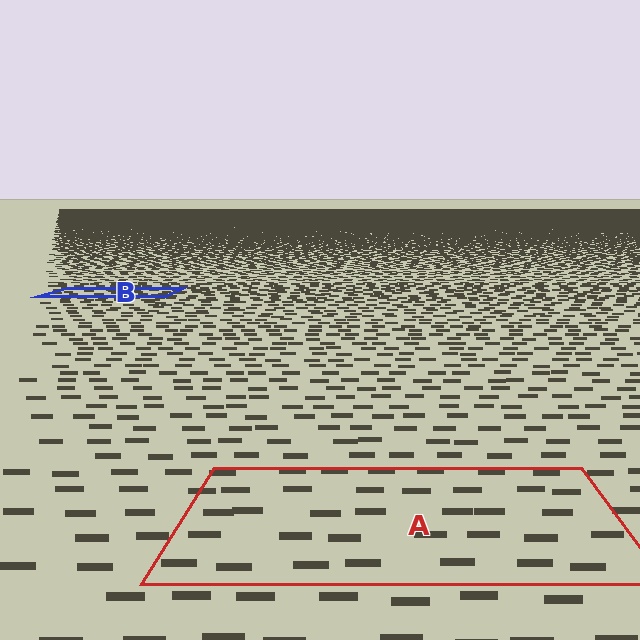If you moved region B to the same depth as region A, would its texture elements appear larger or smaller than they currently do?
They would appear larger. At a closer depth, the same texture elements are projected at a bigger on-screen size.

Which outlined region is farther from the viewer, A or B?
Region B is farther from the viewer — the texture elements inside it appear smaller and more densely packed.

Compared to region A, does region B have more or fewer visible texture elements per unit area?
Region B has more texture elements per unit area — they are packed more densely because it is farther away.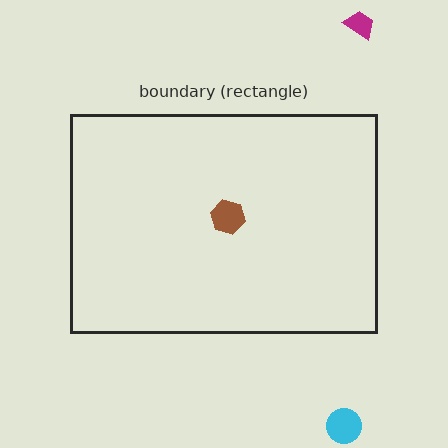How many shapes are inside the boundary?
1 inside, 2 outside.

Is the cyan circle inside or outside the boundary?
Outside.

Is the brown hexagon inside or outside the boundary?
Inside.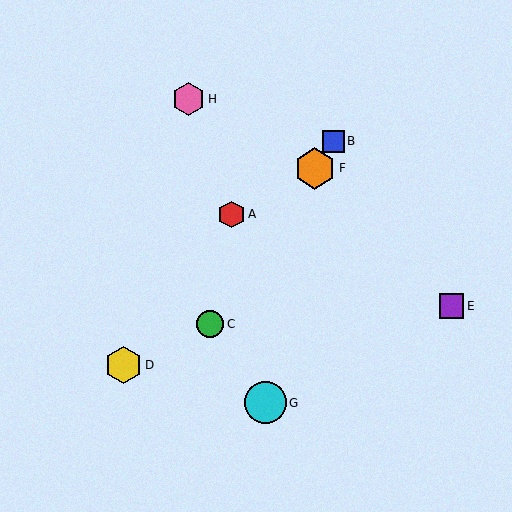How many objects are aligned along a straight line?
3 objects (B, C, F) are aligned along a straight line.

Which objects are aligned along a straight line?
Objects B, C, F are aligned along a straight line.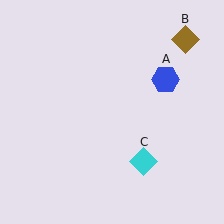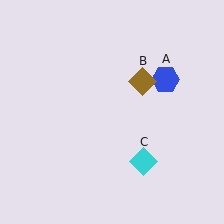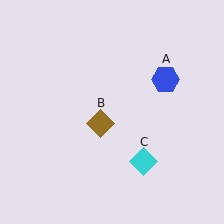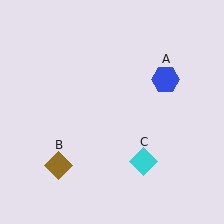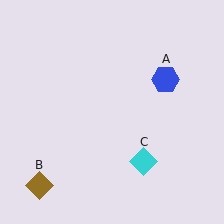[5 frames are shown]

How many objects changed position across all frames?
1 object changed position: brown diamond (object B).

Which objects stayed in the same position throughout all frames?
Blue hexagon (object A) and cyan diamond (object C) remained stationary.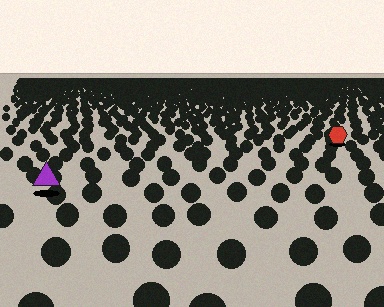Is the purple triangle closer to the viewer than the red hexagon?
Yes. The purple triangle is closer — you can tell from the texture gradient: the ground texture is coarser near it.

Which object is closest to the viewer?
The purple triangle is closest. The texture marks near it are larger and more spread out.